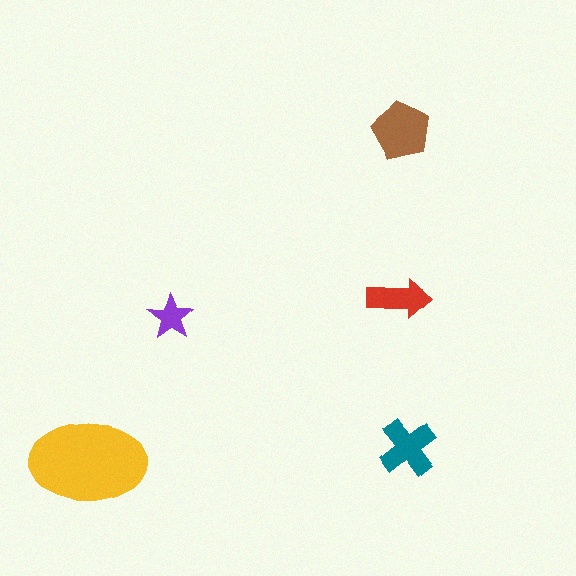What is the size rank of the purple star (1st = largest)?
5th.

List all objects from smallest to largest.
The purple star, the red arrow, the teal cross, the brown pentagon, the yellow ellipse.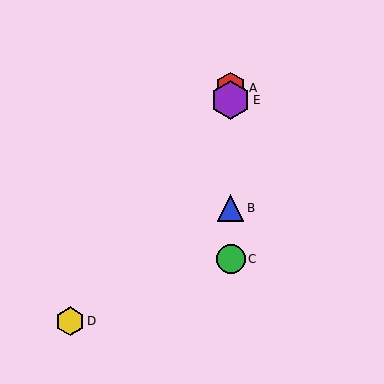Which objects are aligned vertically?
Objects A, B, C, E are aligned vertically.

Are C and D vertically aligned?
No, C is at x≈231 and D is at x≈70.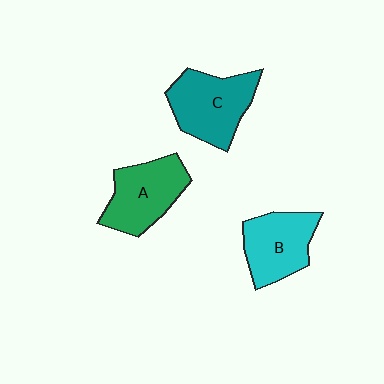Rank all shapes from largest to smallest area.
From largest to smallest: C (teal), A (green), B (cyan).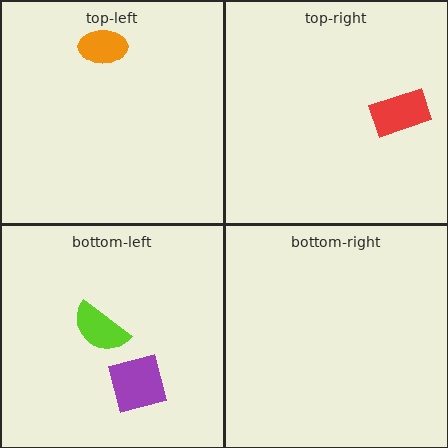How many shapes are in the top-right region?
1.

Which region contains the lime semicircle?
The bottom-left region.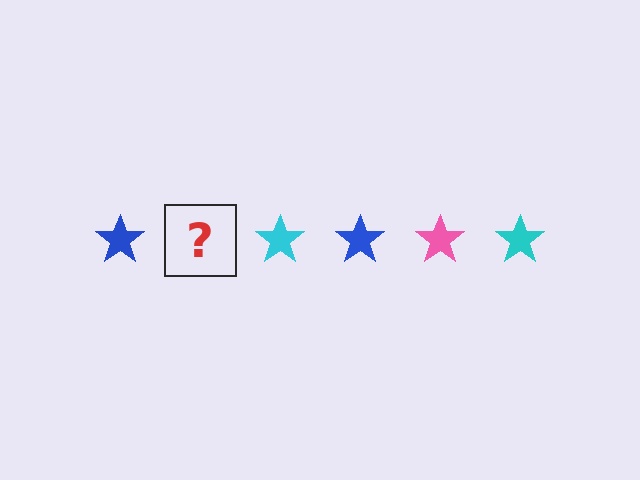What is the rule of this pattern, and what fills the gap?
The rule is that the pattern cycles through blue, pink, cyan stars. The gap should be filled with a pink star.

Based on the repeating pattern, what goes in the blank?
The blank should be a pink star.